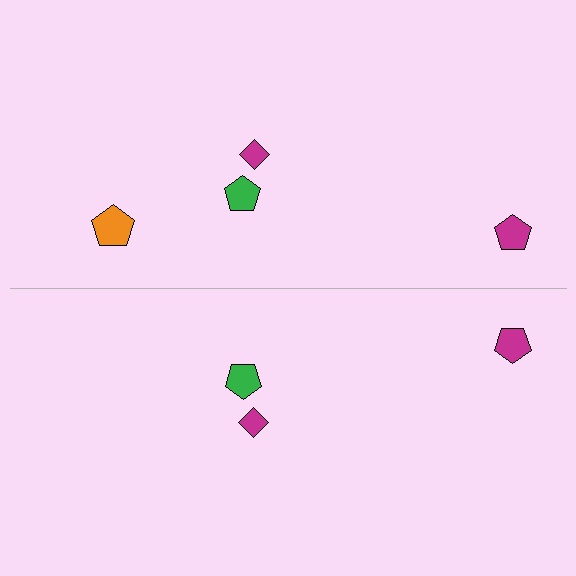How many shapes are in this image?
There are 7 shapes in this image.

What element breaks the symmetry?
A orange pentagon is missing from the bottom side.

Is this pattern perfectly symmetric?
No, the pattern is not perfectly symmetric. A orange pentagon is missing from the bottom side.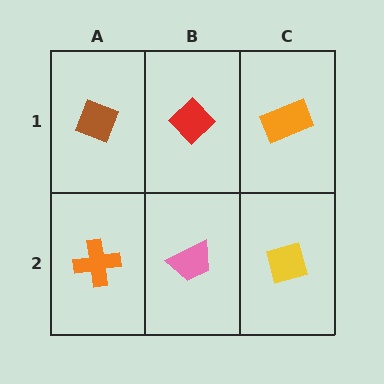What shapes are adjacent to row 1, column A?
An orange cross (row 2, column A), a red diamond (row 1, column B).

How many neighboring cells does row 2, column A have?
2.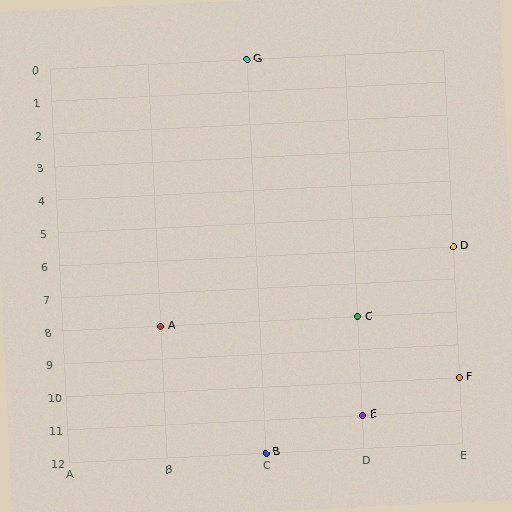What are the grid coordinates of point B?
Point B is at grid coordinates (C, 12).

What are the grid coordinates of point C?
Point C is at grid coordinates (D, 8).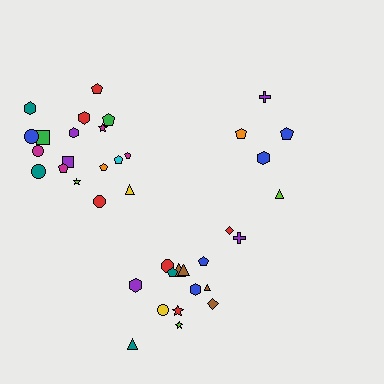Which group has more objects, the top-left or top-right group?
The top-left group.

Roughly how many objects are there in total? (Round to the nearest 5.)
Roughly 40 objects in total.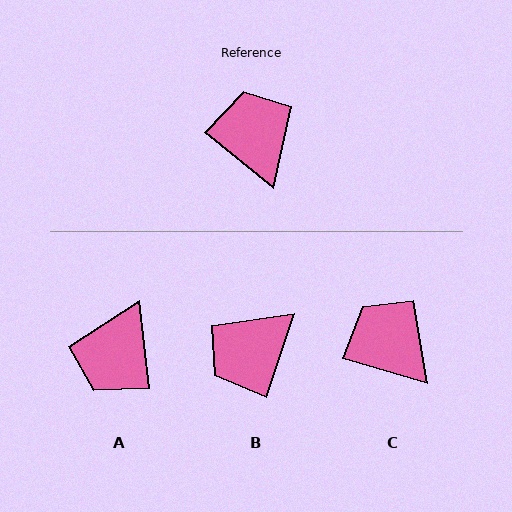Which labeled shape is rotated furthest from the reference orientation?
A, about 136 degrees away.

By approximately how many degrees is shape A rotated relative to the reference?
Approximately 136 degrees counter-clockwise.